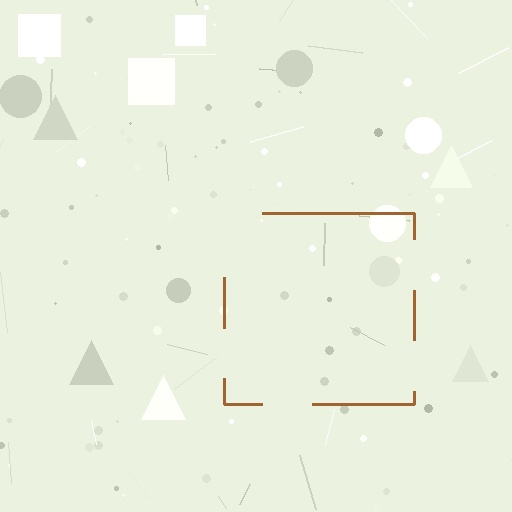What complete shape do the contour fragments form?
The contour fragments form a square.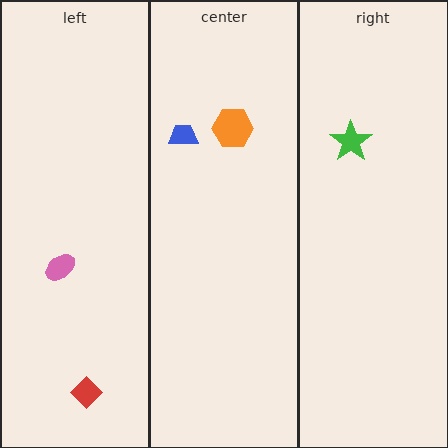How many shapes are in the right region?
1.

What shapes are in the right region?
The green star.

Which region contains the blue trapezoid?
The center region.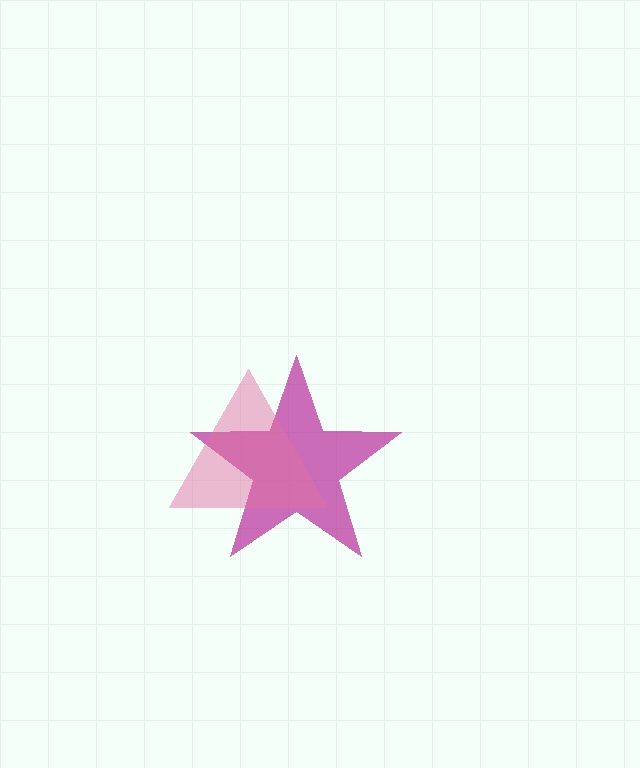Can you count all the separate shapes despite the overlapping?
Yes, there are 2 separate shapes.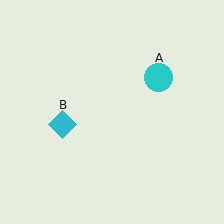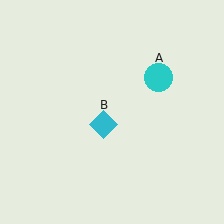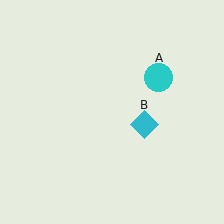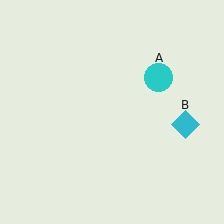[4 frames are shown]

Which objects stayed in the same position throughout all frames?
Cyan circle (object A) remained stationary.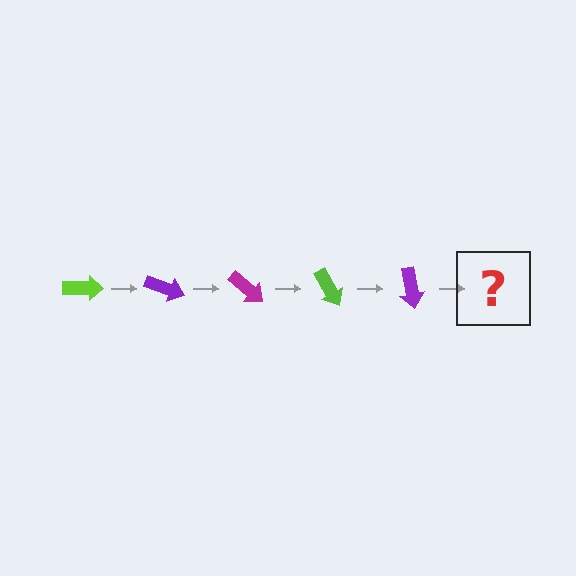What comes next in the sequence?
The next element should be a magenta arrow, rotated 100 degrees from the start.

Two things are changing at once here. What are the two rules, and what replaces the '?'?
The two rules are that it rotates 20 degrees each step and the color cycles through lime, purple, and magenta. The '?' should be a magenta arrow, rotated 100 degrees from the start.